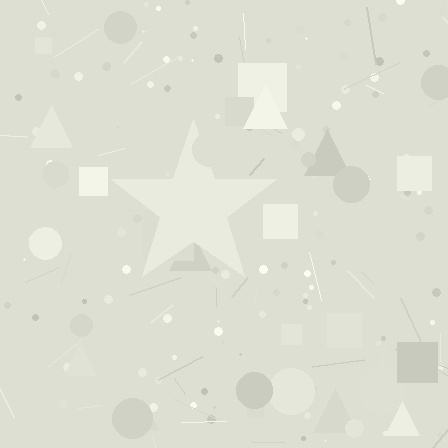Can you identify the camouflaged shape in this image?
The camouflaged shape is a star.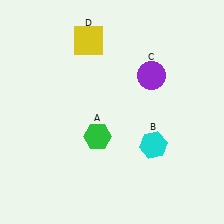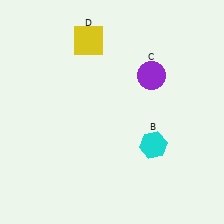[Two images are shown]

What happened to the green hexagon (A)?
The green hexagon (A) was removed in Image 2. It was in the bottom-left area of Image 1.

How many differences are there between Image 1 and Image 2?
There is 1 difference between the two images.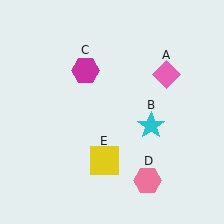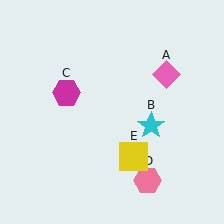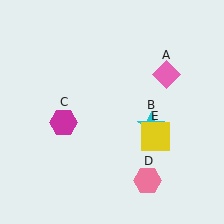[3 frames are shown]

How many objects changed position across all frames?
2 objects changed position: magenta hexagon (object C), yellow square (object E).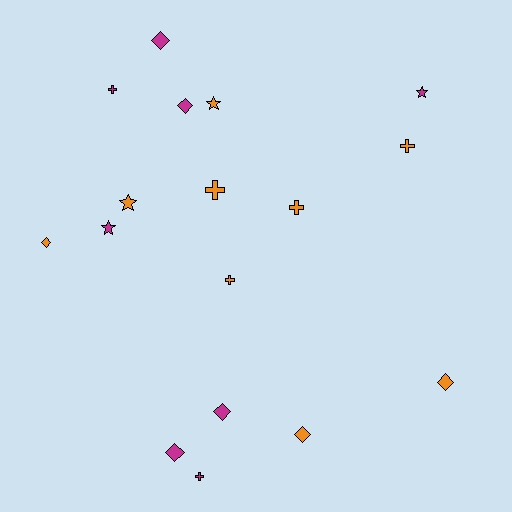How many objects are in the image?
There are 17 objects.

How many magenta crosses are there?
There are 2 magenta crosses.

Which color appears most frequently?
Orange, with 9 objects.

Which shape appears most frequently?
Diamond, with 7 objects.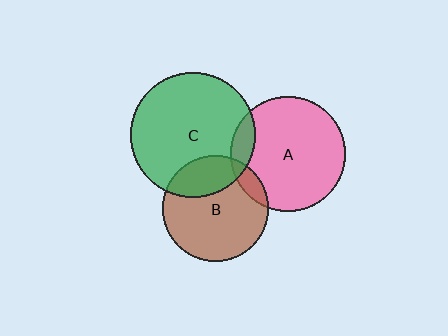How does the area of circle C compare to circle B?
Approximately 1.4 times.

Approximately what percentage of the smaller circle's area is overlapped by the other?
Approximately 10%.